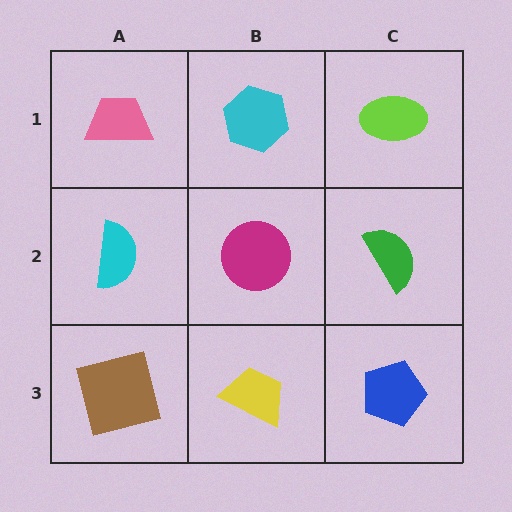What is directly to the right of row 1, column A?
A cyan hexagon.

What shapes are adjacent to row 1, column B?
A magenta circle (row 2, column B), a pink trapezoid (row 1, column A), a lime ellipse (row 1, column C).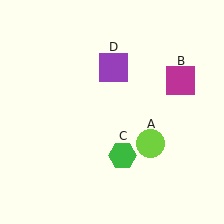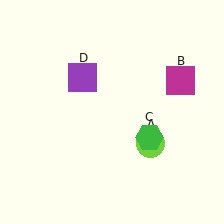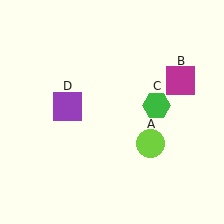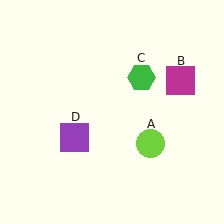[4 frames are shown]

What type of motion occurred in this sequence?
The green hexagon (object C), purple square (object D) rotated counterclockwise around the center of the scene.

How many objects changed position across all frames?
2 objects changed position: green hexagon (object C), purple square (object D).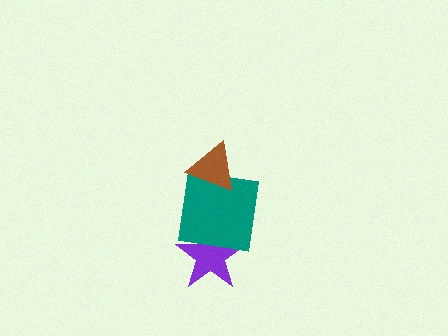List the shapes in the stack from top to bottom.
From top to bottom: the brown triangle, the teal square, the purple star.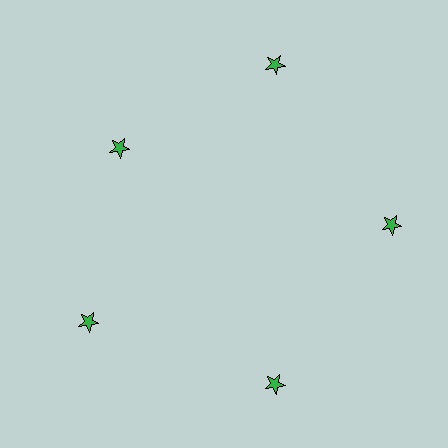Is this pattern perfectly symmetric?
No. The 5 green stars are arranged in a ring, but one element near the 10 o'clock position is pulled inward toward the center, breaking the 5-fold rotational symmetry.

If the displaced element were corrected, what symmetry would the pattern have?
It would have 5-fold rotational symmetry — the pattern would map onto itself every 72 degrees.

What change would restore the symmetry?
The symmetry would be restored by moving it outward, back onto the ring so that all 5 stars sit at equal angles and equal distance from the center.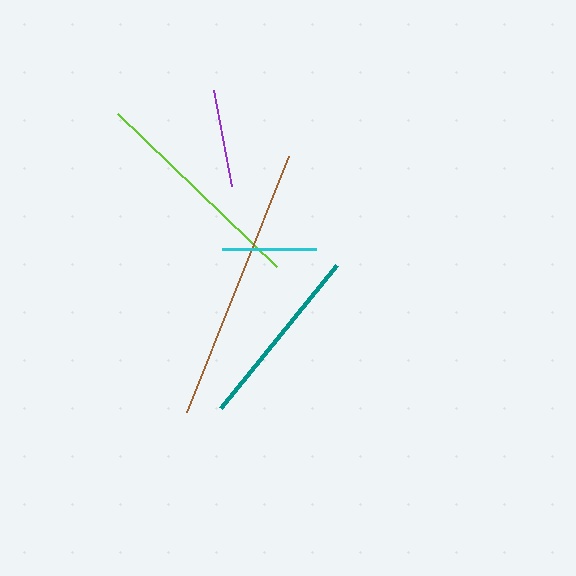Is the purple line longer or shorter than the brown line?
The brown line is longer than the purple line.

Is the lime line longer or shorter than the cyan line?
The lime line is longer than the cyan line.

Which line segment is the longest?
The brown line is the longest at approximately 276 pixels.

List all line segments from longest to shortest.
From longest to shortest: brown, lime, teal, purple, cyan.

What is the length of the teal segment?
The teal segment is approximately 185 pixels long.